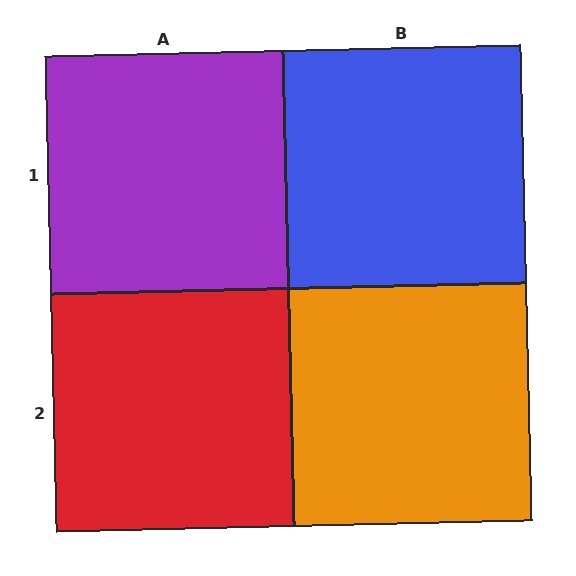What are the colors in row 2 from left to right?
Red, orange.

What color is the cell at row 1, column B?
Blue.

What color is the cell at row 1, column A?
Purple.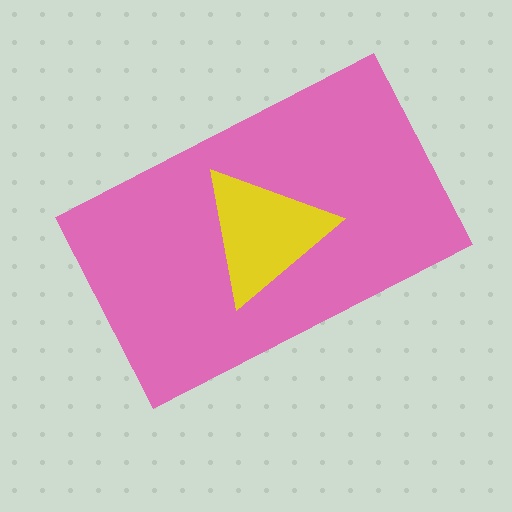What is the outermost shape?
The pink rectangle.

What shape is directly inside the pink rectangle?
The yellow triangle.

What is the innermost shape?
The yellow triangle.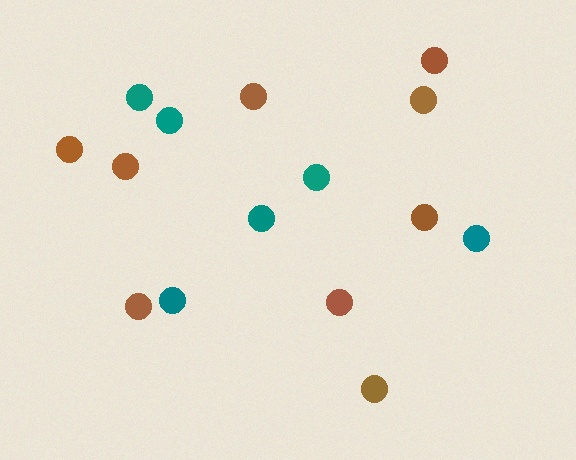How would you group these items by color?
There are 2 groups: one group of brown circles (9) and one group of teal circles (6).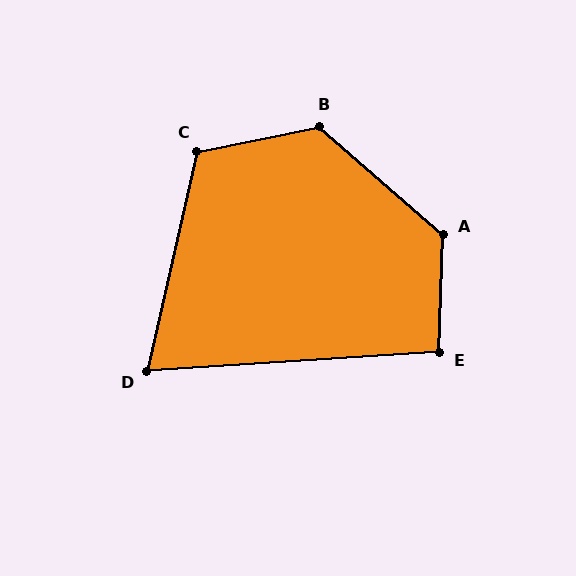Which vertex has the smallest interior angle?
D, at approximately 73 degrees.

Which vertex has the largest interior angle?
A, at approximately 129 degrees.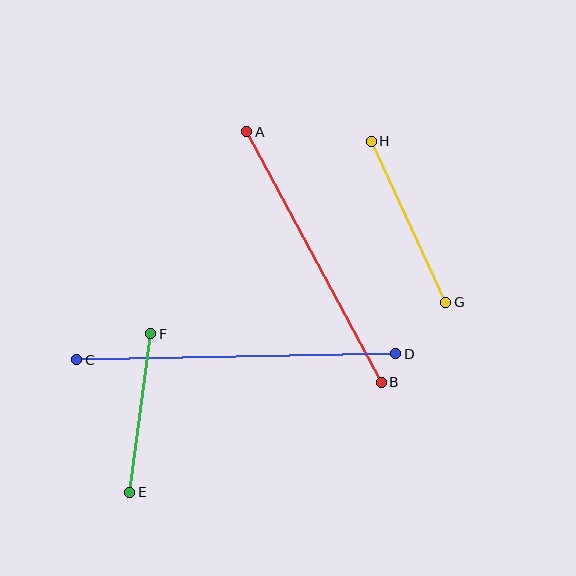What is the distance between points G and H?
The distance is approximately 177 pixels.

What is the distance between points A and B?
The distance is approximately 284 pixels.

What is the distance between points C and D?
The distance is approximately 319 pixels.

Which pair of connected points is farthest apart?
Points C and D are farthest apart.